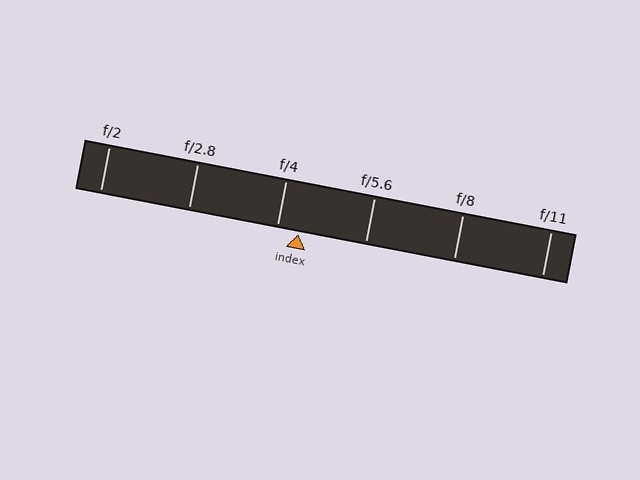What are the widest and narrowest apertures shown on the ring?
The widest aperture shown is f/2 and the narrowest is f/11.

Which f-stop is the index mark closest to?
The index mark is closest to f/4.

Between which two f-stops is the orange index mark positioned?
The index mark is between f/4 and f/5.6.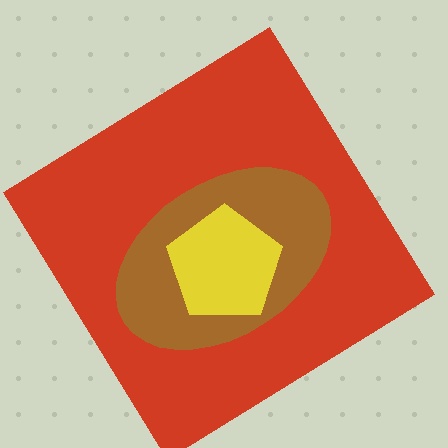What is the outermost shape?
The red diamond.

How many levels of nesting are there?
3.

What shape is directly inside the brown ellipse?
The yellow pentagon.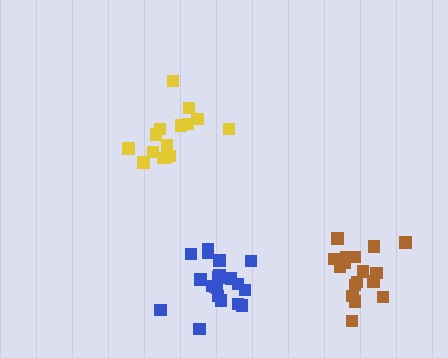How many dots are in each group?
Group 1: 20 dots, Group 2: 15 dots, Group 3: 17 dots (52 total).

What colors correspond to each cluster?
The clusters are colored: blue, yellow, brown.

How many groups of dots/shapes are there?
There are 3 groups.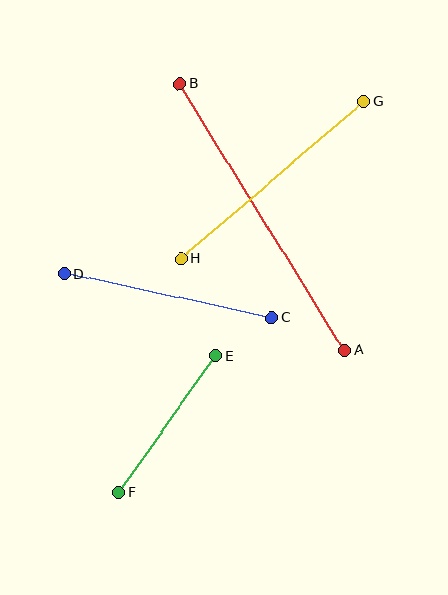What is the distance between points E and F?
The distance is approximately 167 pixels.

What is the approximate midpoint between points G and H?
The midpoint is at approximately (272, 180) pixels.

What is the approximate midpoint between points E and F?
The midpoint is at approximately (167, 424) pixels.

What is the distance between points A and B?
The distance is approximately 314 pixels.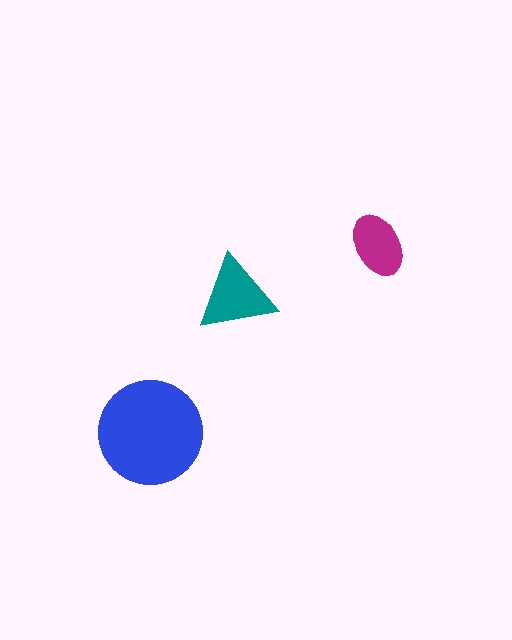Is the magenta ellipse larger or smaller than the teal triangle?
Smaller.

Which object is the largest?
The blue circle.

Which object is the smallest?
The magenta ellipse.